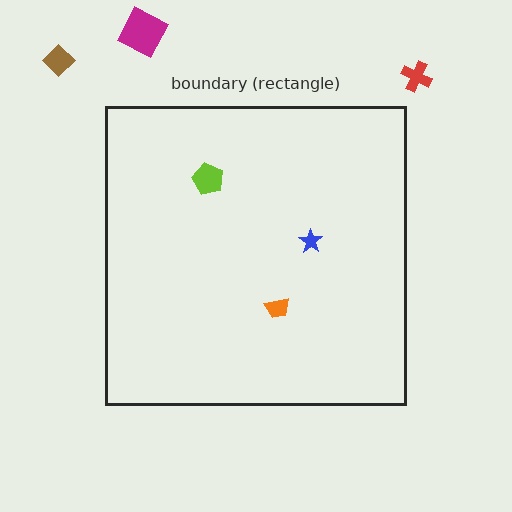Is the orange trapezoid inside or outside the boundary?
Inside.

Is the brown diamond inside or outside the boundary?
Outside.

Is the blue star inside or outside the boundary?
Inside.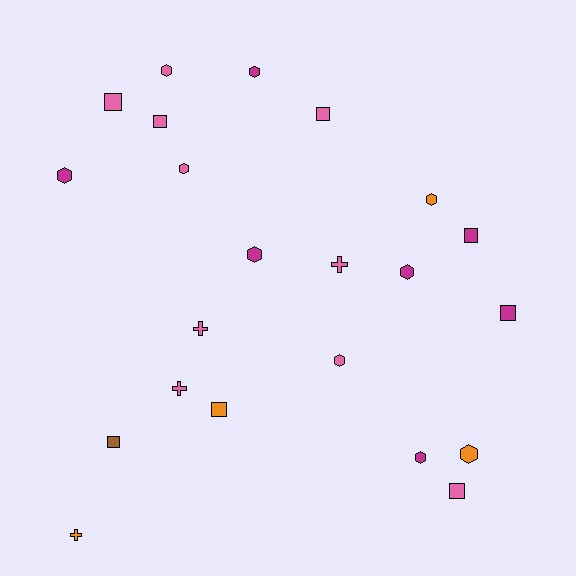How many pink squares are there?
There are 4 pink squares.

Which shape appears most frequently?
Hexagon, with 10 objects.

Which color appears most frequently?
Pink, with 10 objects.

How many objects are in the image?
There are 22 objects.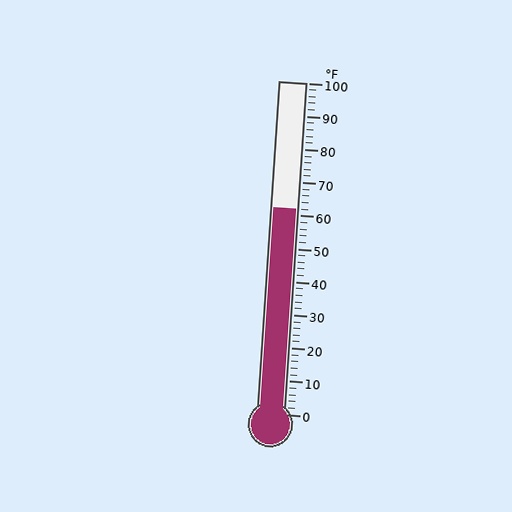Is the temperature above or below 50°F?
The temperature is above 50°F.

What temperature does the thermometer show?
The thermometer shows approximately 62°F.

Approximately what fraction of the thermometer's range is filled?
The thermometer is filled to approximately 60% of its range.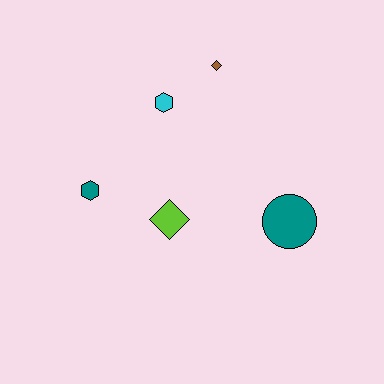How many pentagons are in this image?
There are no pentagons.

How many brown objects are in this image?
There is 1 brown object.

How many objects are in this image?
There are 5 objects.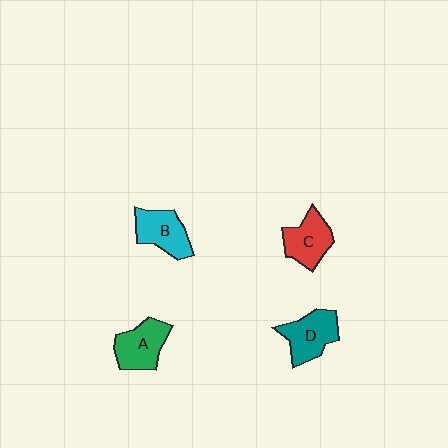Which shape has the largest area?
Shape D (teal).